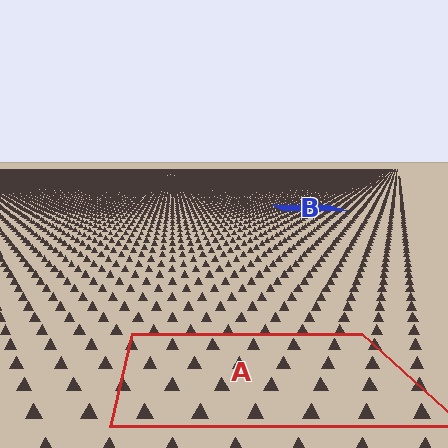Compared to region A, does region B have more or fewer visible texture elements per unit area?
Region B has more texture elements per unit area — they are packed more densely because it is farther away.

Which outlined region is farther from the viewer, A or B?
Region B is farther from the viewer — the texture elements inside it appear smaller and more densely packed.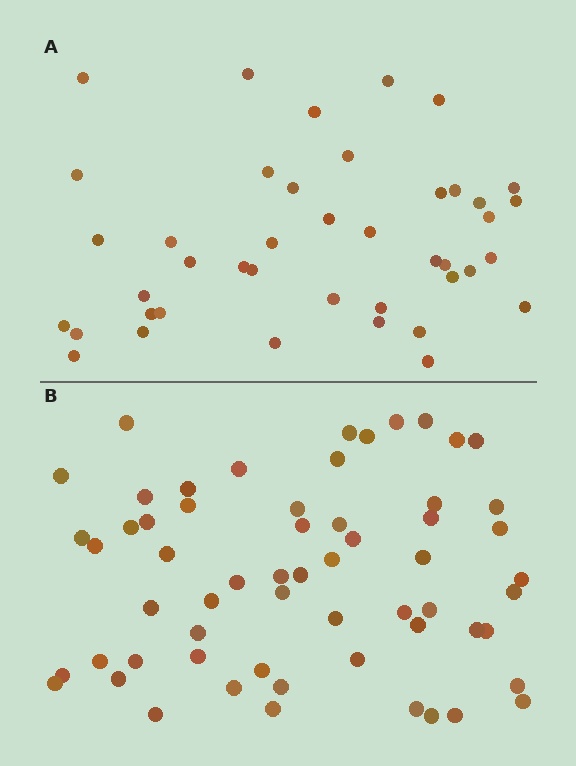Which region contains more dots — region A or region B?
Region B (the bottom region) has more dots.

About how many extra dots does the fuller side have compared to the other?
Region B has approximately 20 more dots than region A.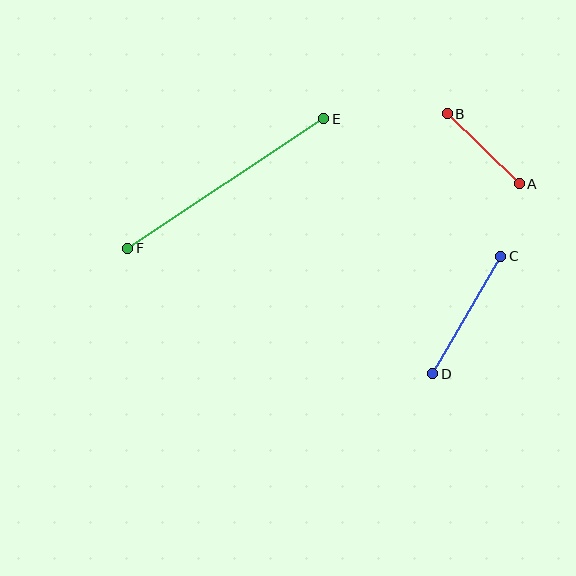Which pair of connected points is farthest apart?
Points E and F are farthest apart.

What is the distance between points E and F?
The distance is approximately 235 pixels.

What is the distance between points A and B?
The distance is approximately 101 pixels.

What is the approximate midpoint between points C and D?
The midpoint is at approximately (467, 315) pixels.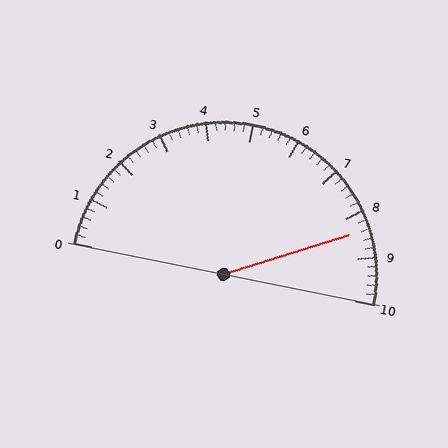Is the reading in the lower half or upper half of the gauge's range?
The reading is in the upper half of the range (0 to 10).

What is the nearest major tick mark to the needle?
The nearest major tick mark is 8.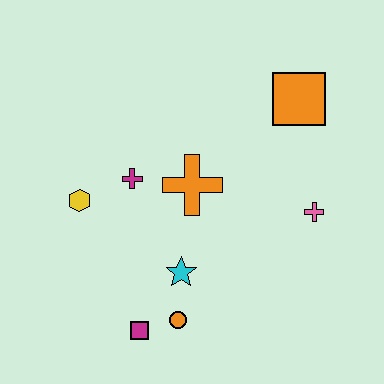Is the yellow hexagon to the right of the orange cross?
No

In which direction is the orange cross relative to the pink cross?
The orange cross is to the left of the pink cross.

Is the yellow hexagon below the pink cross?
No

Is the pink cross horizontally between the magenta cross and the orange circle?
No